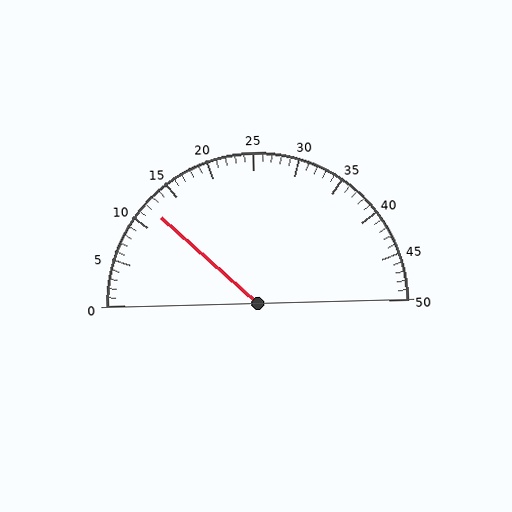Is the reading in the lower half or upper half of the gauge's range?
The reading is in the lower half of the range (0 to 50).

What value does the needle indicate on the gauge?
The needle indicates approximately 12.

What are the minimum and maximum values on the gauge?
The gauge ranges from 0 to 50.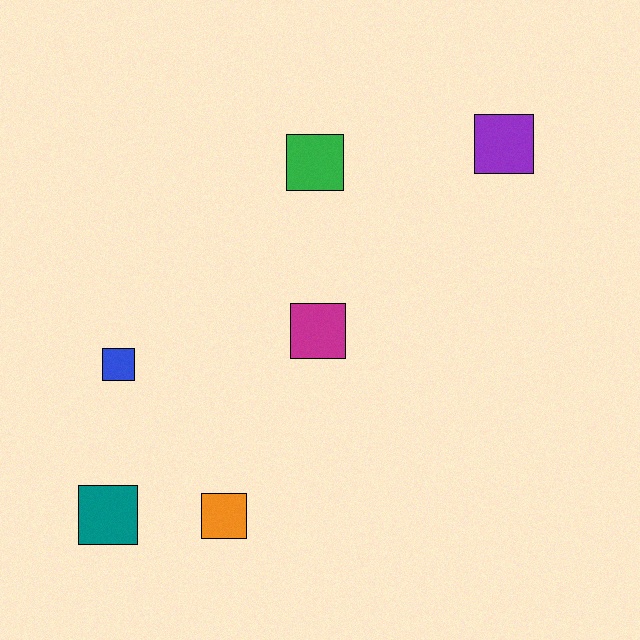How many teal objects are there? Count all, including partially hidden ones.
There is 1 teal object.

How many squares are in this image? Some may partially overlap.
There are 6 squares.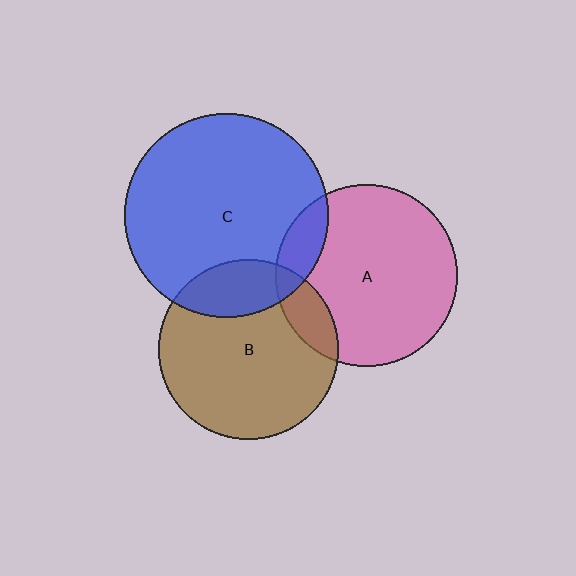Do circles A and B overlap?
Yes.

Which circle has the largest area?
Circle C (blue).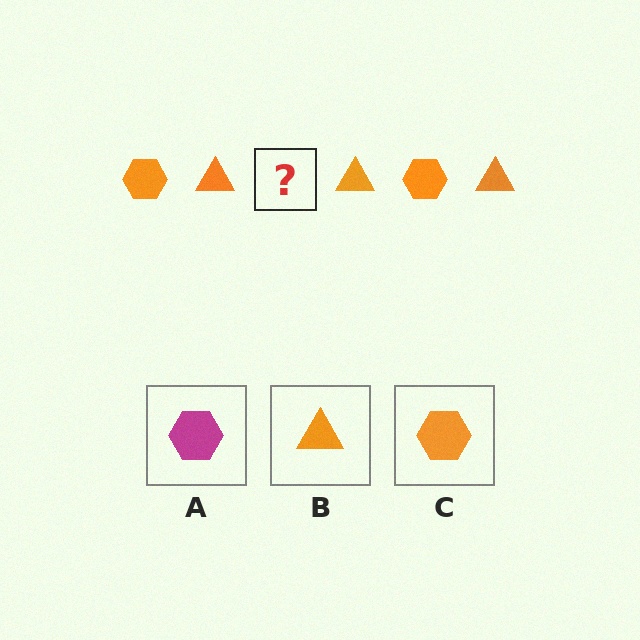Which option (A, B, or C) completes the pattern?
C.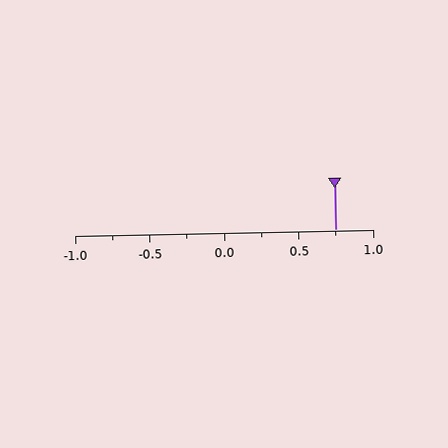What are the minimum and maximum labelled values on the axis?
The axis runs from -1.0 to 1.0.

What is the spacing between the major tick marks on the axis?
The major ticks are spaced 0.5 apart.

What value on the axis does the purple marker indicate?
The marker indicates approximately 0.75.